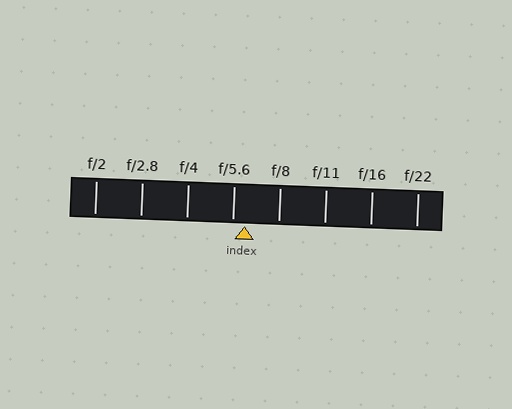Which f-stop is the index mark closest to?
The index mark is closest to f/5.6.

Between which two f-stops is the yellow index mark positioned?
The index mark is between f/5.6 and f/8.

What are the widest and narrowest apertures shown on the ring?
The widest aperture shown is f/2 and the narrowest is f/22.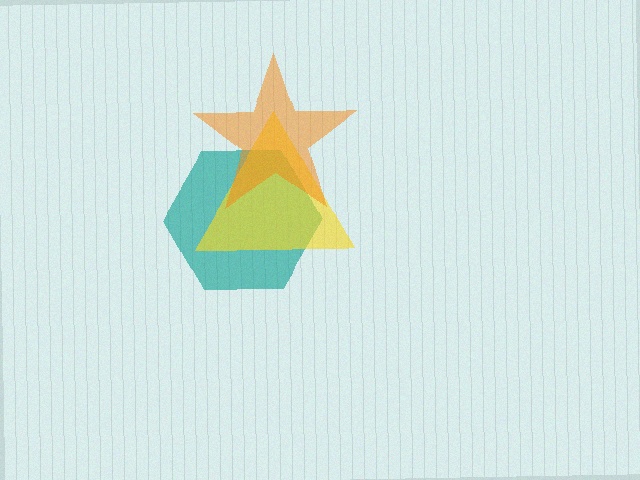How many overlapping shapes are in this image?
There are 3 overlapping shapes in the image.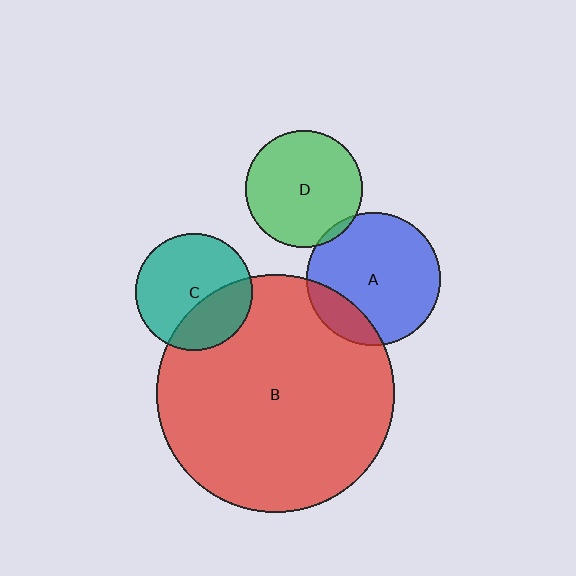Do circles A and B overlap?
Yes.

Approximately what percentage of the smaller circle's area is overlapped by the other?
Approximately 15%.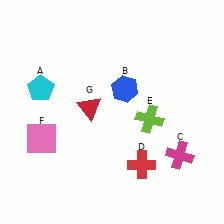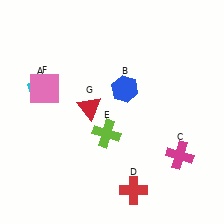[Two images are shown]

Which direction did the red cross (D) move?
The red cross (D) moved down.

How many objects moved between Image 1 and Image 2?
3 objects moved between the two images.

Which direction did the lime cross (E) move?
The lime cross (E) moved left.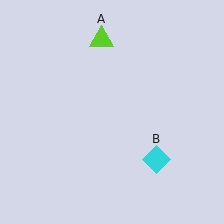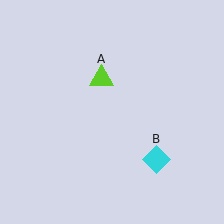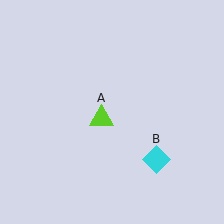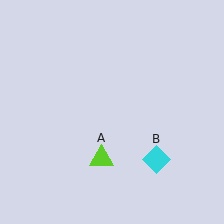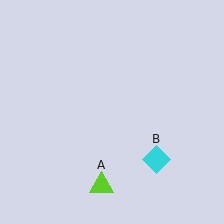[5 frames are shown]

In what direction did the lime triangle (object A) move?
The lime triangle (object A) moved down.